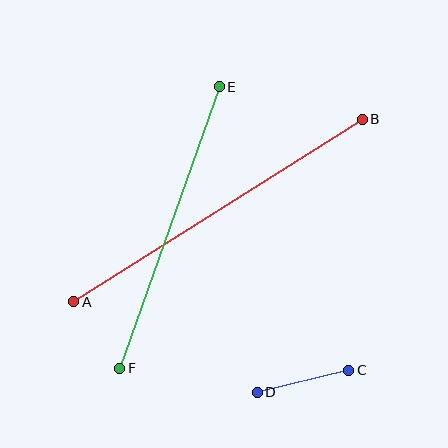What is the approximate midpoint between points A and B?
The midpoint is at approximately (218, 211) pixels.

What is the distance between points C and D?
The distance is approximately 94 pixels.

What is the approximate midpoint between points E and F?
The midpoint is at approximately (170, 227) pixels.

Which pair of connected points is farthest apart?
Points A and B are farthest apart.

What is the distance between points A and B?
The distance is approximately 342 pixels.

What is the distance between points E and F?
The distance is approximately 298 pixels.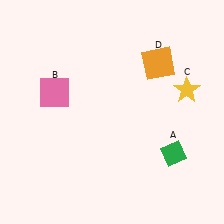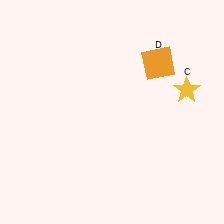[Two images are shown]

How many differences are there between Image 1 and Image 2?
There are 2 differences between the two images.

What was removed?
The pink square (B), the green diamond (A) were removed in Image 2.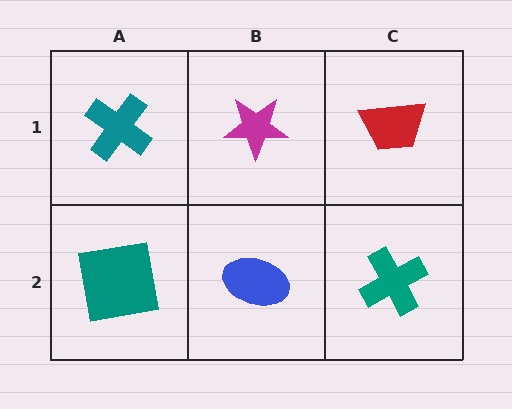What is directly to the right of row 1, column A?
A magenta star.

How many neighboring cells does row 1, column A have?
2.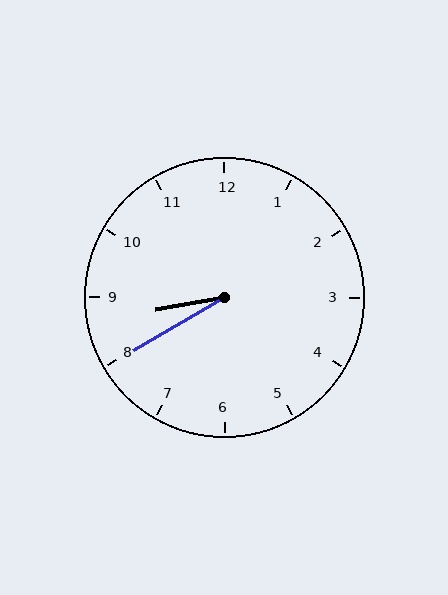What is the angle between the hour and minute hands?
Approximately 20 degrees.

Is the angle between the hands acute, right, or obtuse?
It is acute.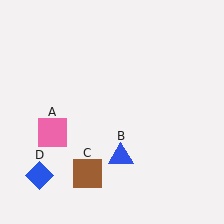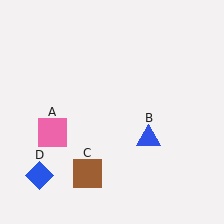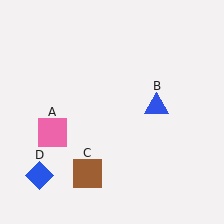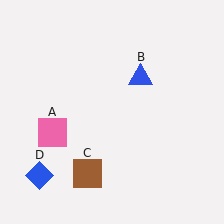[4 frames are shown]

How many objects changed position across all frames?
1 object changed position: blue triangle (object B).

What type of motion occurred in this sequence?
The blue triangle (object B) rotated counterclockwise around the center of the scene.